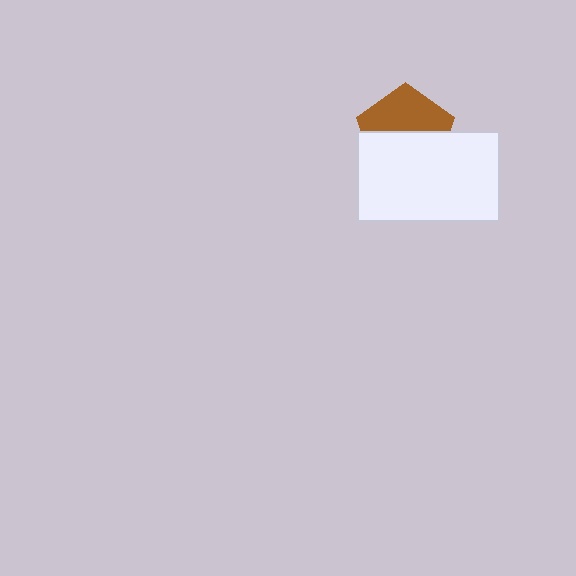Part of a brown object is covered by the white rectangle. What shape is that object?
It is a pentagon.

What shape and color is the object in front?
The object in front is a white rectangle.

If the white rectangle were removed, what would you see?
You would see the complete brown pentagon.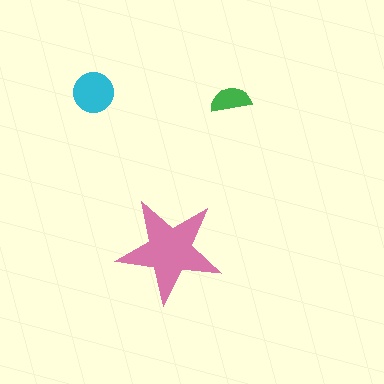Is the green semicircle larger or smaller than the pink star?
Smaller.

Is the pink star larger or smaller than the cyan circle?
Larger.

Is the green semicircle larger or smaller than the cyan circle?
Smaller.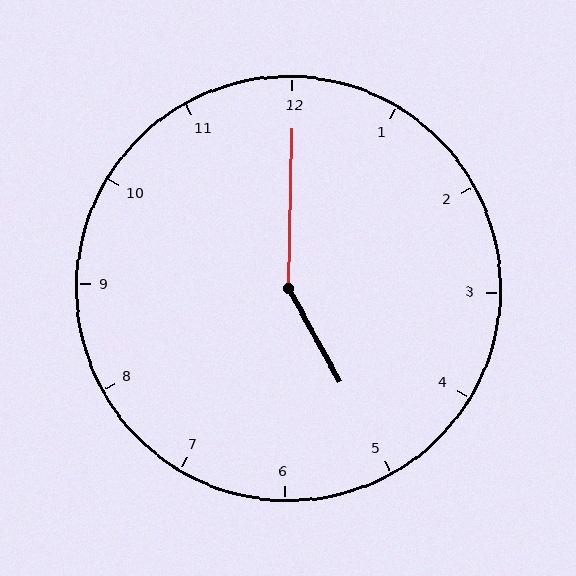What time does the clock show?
5:00.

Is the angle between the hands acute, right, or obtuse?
It is obtuse.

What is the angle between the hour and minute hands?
Approximately 150 degrees.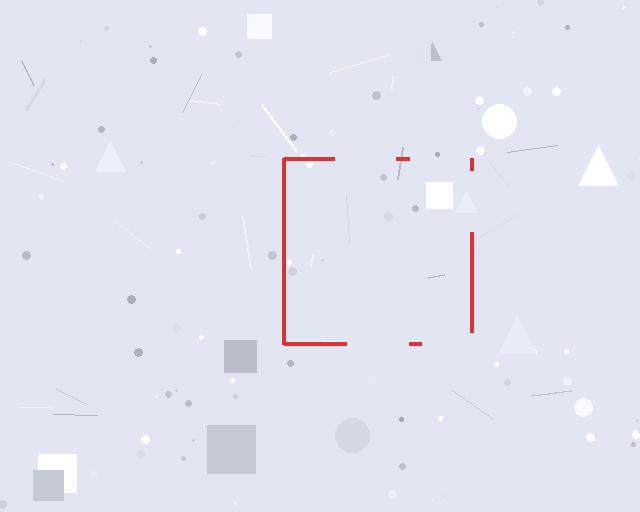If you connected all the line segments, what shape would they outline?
They would outline a square.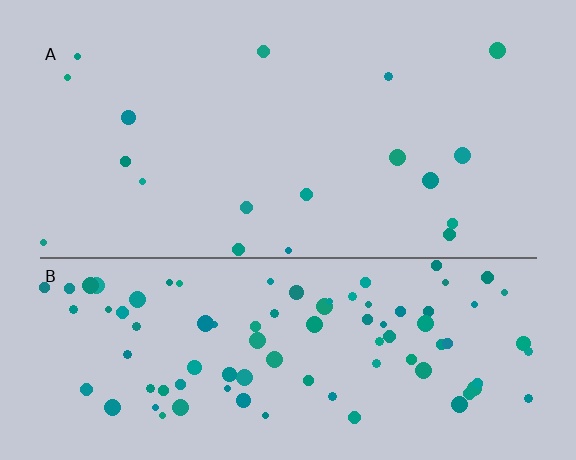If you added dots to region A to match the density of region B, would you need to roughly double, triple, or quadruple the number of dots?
Approximately quadruple.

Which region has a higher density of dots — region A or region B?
B (the bottom).